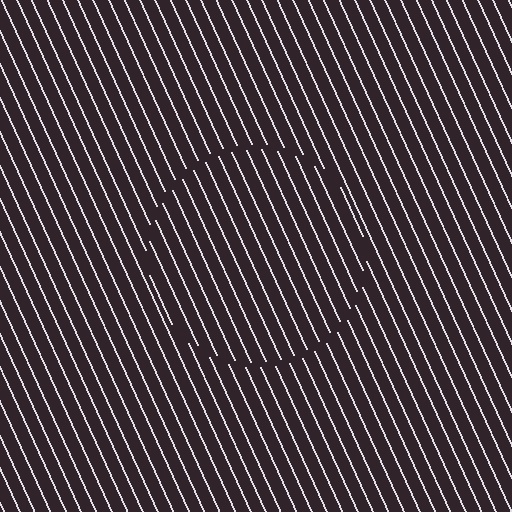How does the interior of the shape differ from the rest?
The interior of the shape contains the same grating, shifted by half a period — the contour is defined by the phase discontinuity where line-ends from the inner and outer gratings abut.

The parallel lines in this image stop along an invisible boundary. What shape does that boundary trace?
An illusory circle. The interior of the shape contains the same grating, shifted by half a period — the contour is defined by the phase discontinuity where line-ends from the inner and outer gratings abut.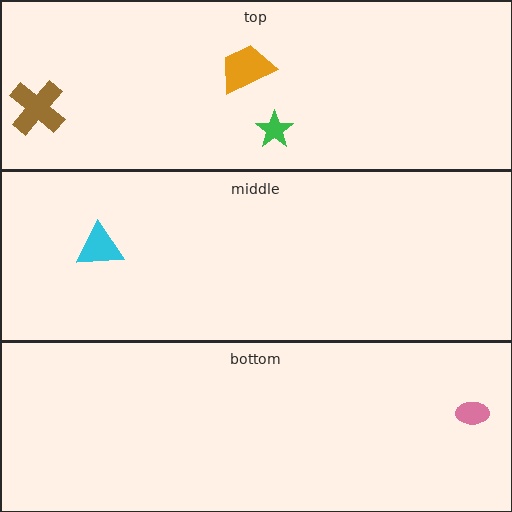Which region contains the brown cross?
The top region.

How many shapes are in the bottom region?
1.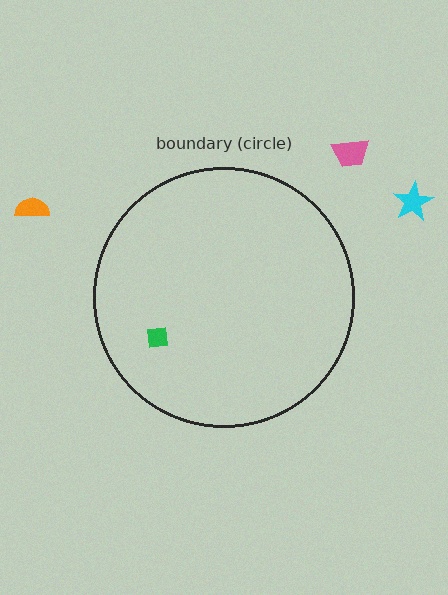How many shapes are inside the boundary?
1 inside, 3 outside.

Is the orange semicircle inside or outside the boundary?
Outside.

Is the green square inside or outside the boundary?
Inside.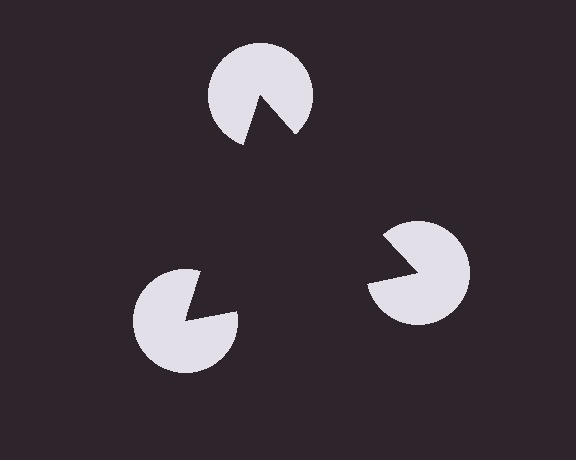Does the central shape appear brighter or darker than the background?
It typically appears slightly darker than the background, even though no actual brightness change is drawn.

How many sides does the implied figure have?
3 sides.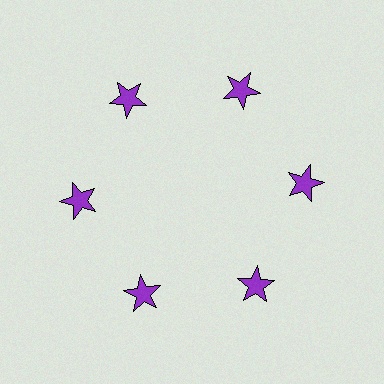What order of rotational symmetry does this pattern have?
This pattern has 6-fold rotational symmetry.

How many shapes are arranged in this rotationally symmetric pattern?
There are 6 shapes, arranged in 6 groups of 1.